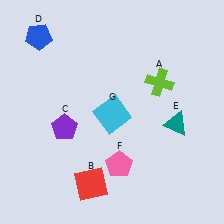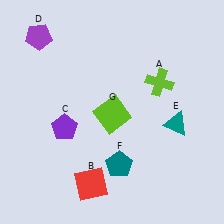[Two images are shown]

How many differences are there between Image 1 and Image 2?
There are 3 differences between the two images.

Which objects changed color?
D changed from blue to purple. F changed from pink to teal. G changed from cyan to lime.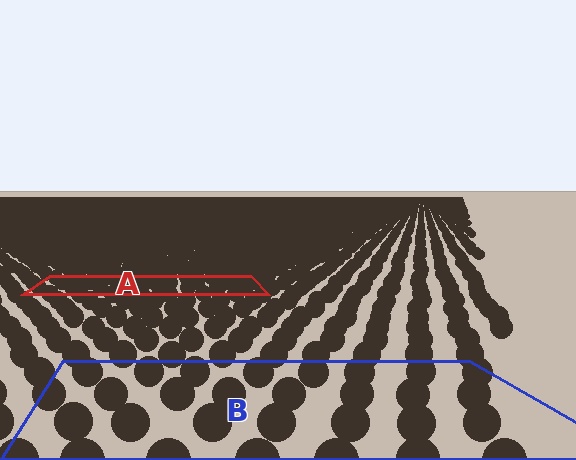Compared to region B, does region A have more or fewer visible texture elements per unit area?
Region A has more texture elements per unit area — they are packed more densely because it is farther away.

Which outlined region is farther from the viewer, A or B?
Region A is farther from the viewer — the texture elements inside it appear smaller and more densely packed.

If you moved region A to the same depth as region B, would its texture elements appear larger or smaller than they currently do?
They would appear larger. At a closer depth, the same texture elements are projected at a bigger on-screen size.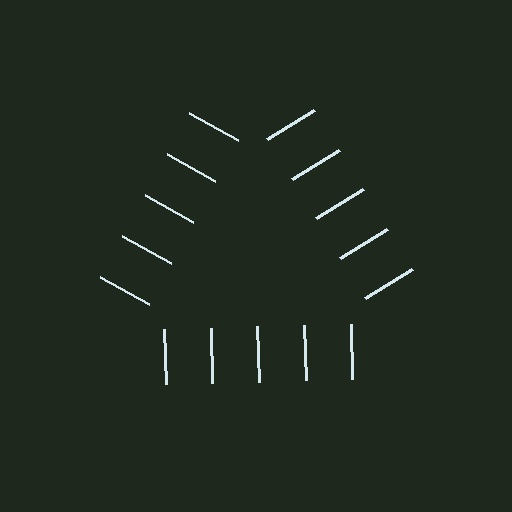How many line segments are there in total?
15 — 5 along each of the 3 edges.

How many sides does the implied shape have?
3 sides — the line-ends trace a triangle.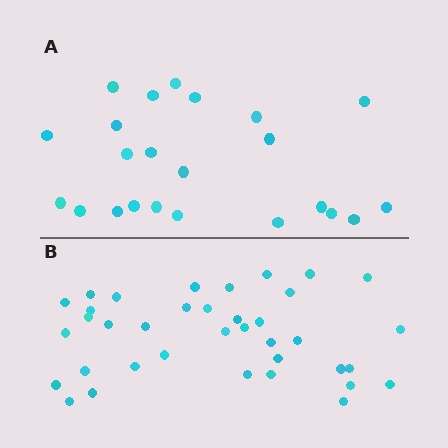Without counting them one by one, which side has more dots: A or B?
Region B (the bottom region) has more dots.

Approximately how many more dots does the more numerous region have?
Region B has approximately 15 more dots than region A.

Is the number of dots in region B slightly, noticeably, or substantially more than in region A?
Region B has substantially more. The ratio is roughly 1.6 to 1.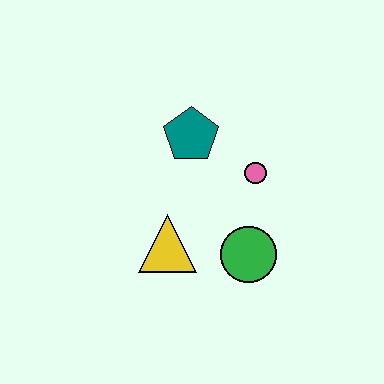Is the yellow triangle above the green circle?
Yes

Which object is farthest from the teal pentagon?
The green circle is farthest from the teal pentagon.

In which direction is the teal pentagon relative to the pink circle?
The teal pentagon is to the left of the pink circle.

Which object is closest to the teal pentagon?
The pink circle is closest to the teal pentagon.